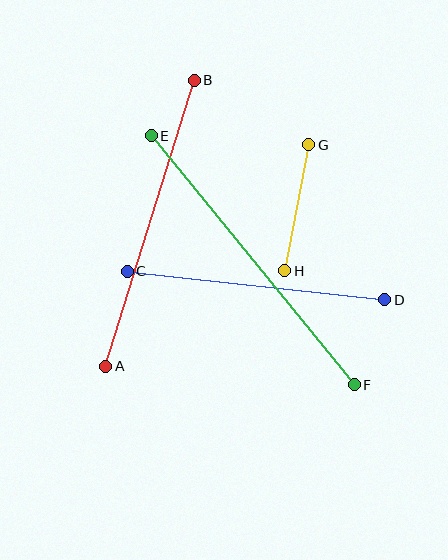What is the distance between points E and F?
The distance is approximately 322 pixels.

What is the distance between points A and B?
The distance is approximately 299 pixels.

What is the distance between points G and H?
The distance is approximately 128 pixels.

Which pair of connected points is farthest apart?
Points E and F are farthest apart.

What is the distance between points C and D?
The distance is approximately 259 pixels.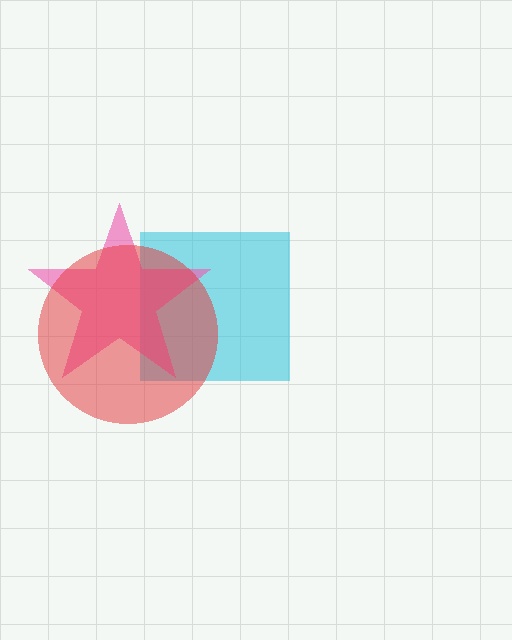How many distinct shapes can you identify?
There are 3 distinct shapes: a cyan square, a pink star, a red circle.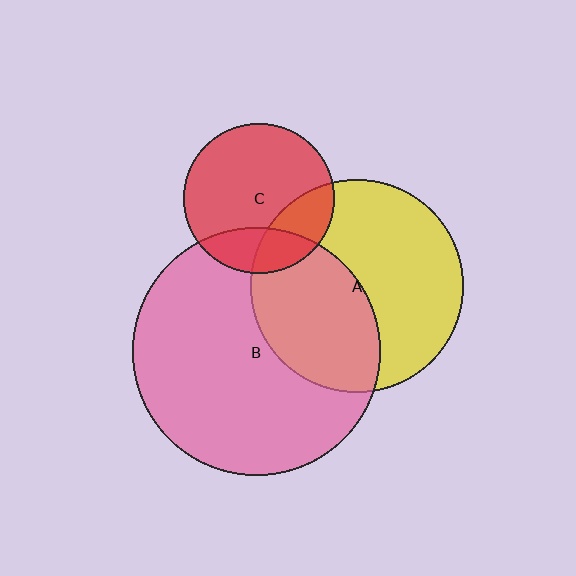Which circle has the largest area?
Circle B (pink).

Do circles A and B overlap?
Yes.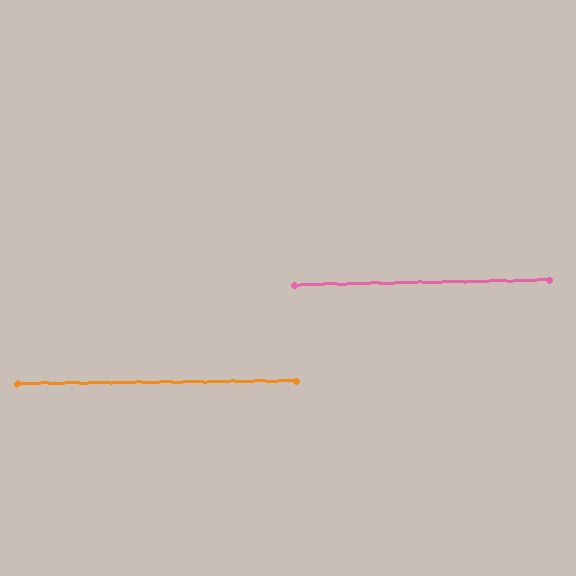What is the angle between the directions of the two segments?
Approximately 1 degree.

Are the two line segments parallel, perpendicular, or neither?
Parallel — their directions differ by only 0.7°.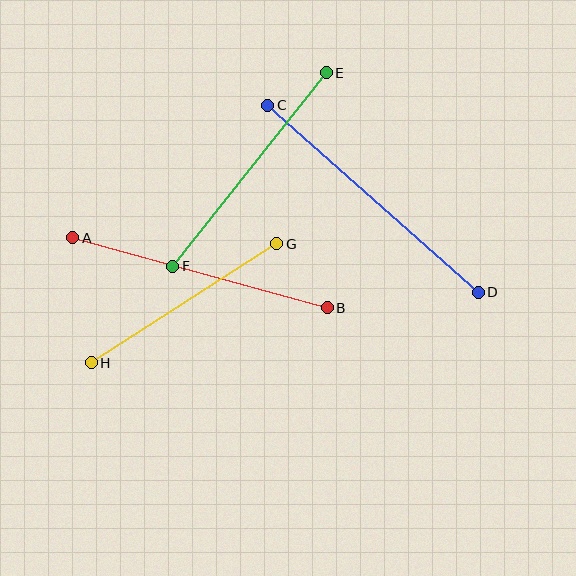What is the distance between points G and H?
The distance is approximately 220 pixels.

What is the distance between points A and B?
The distance is approximately 264 pixels.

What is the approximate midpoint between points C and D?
The midpoint is at approximately (373, 199) pixels.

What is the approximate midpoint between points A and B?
The midpoint is at approximately (200, 273) pixels.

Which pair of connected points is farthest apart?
Points C and D are farthest apart.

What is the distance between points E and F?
The distance is approximately 247 pixels.